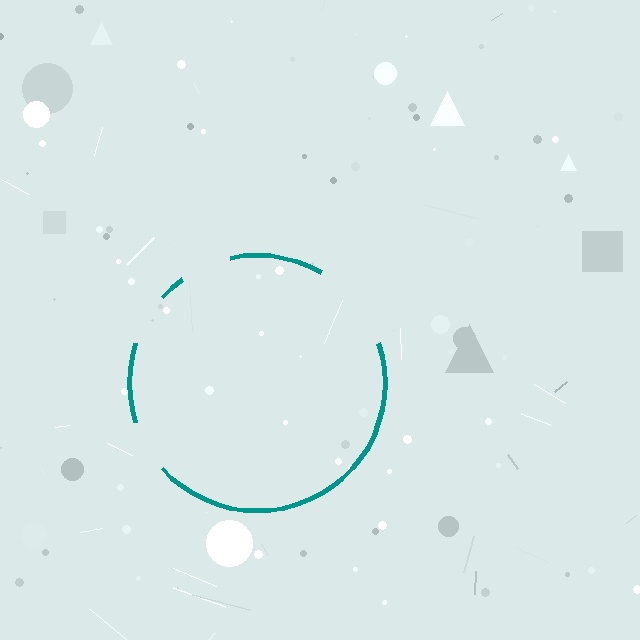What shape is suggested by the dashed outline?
The dashed outline suggests a circle.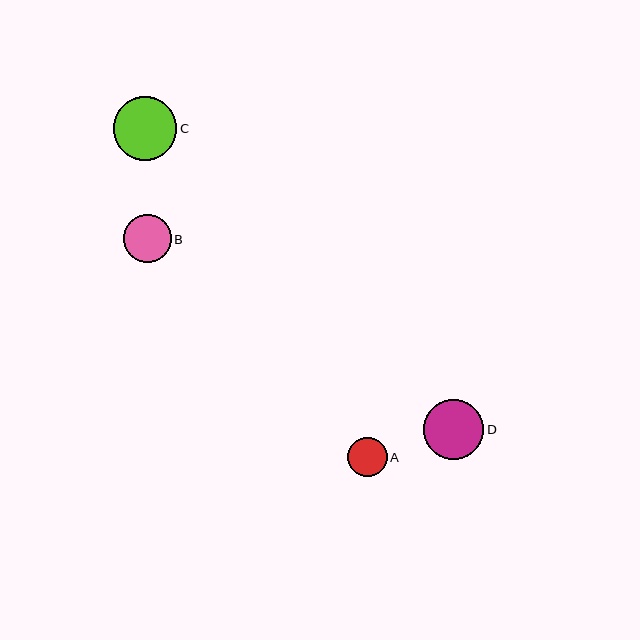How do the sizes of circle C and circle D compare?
Circle C and circle D are approximately the same size.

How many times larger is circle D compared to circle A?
Circle D is approximately 1.5 times the size of circle A.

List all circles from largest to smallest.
From largest to smallest: C, D, B, A.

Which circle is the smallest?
Circle A is the smallest with a size of approximately 40 pixels.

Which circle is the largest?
Circle C is the largest with a size of approximately 64 pixels.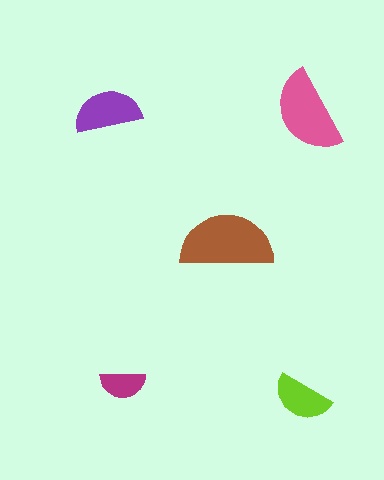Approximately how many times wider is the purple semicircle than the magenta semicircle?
About 1.5 times wider.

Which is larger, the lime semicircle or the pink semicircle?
The pink one.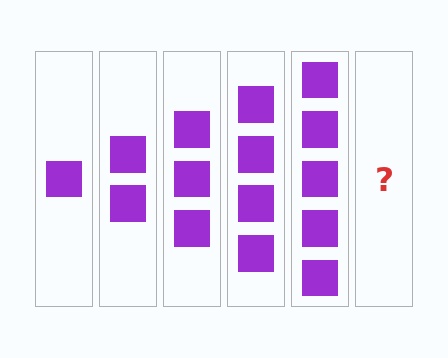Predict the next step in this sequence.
The next step is 6 squares.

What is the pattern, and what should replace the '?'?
The pattern is that each step adds one more square. The '?' should be 6 squares.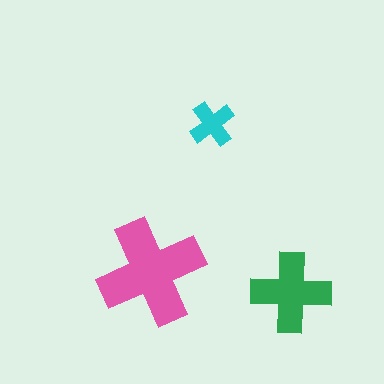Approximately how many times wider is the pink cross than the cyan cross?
About 2.5 times wider.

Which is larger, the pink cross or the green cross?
The pink one.